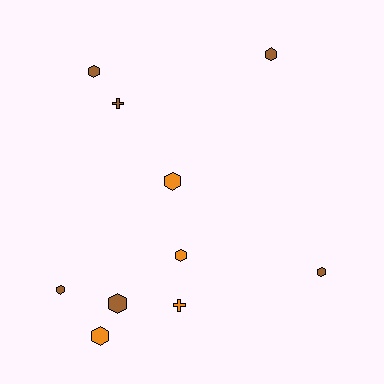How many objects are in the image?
There are 10 objects.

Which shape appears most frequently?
Hexagon, with 8 objects.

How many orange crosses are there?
There is 1 orange cross.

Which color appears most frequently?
Brown, with 6 objects.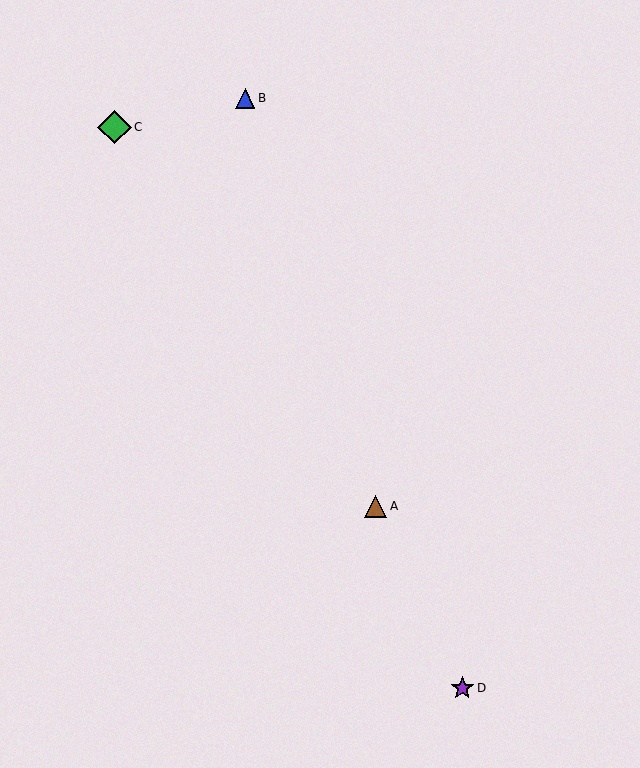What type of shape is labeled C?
Shape C is a green diamond.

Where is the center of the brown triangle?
The center of the brown triangle is at (376, 506).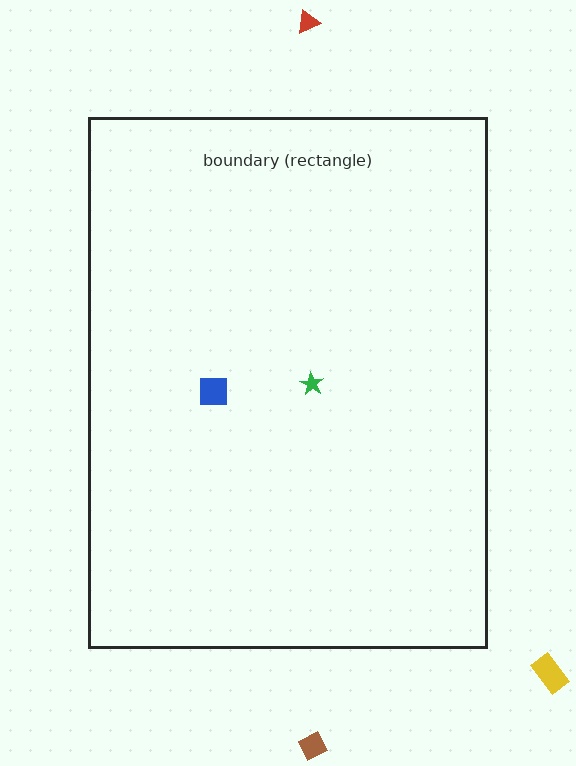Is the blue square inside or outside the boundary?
Inside.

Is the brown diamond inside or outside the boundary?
Outside.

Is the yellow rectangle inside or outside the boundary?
Outside.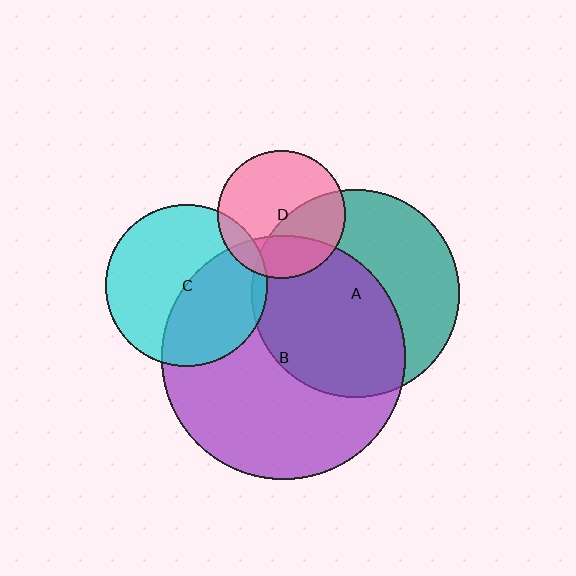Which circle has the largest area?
Circle B (purple).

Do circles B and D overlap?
Yes.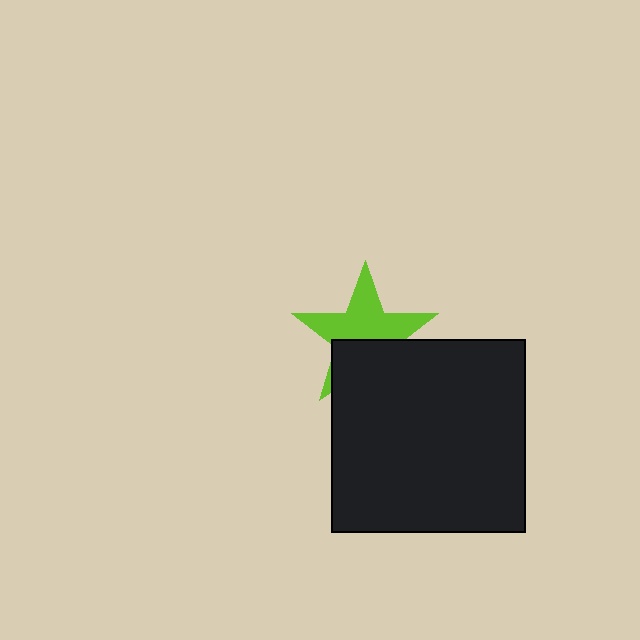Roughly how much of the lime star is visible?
About half of it is visible (roughly 59%).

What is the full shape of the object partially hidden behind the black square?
The partially hidden object is a lime star.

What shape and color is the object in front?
The object in front is a black square.